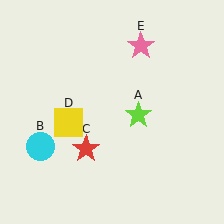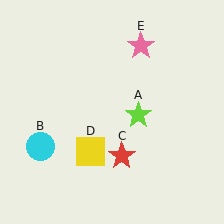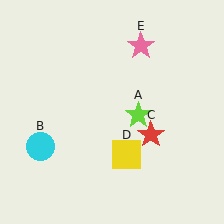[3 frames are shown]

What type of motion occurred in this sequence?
The red star (object C), yellow square (object D) rotated counterclockwise around the center of the scene.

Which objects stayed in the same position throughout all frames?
Lime star (object A) and cyan circle (object B) and pink star (object E) remained stationary.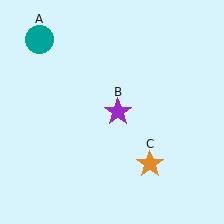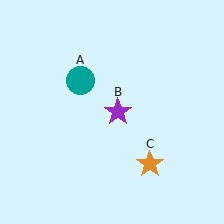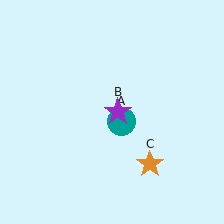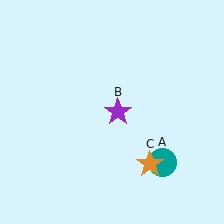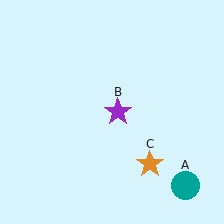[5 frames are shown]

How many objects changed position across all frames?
1 object changed position: teal circle (object A).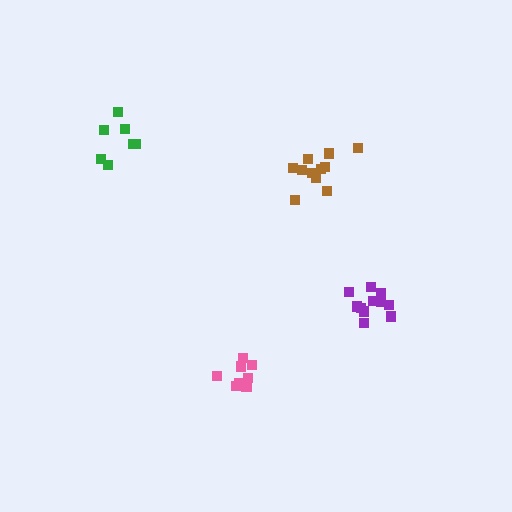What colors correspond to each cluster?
The clusters are colored: pink, brown, green, purple.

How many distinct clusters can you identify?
There are 4 distinct clusters.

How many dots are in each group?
Group 1: 9 dots, Group 2: 11 dots, Group 3: 7 dots, Group 4: 11 dots (38 total).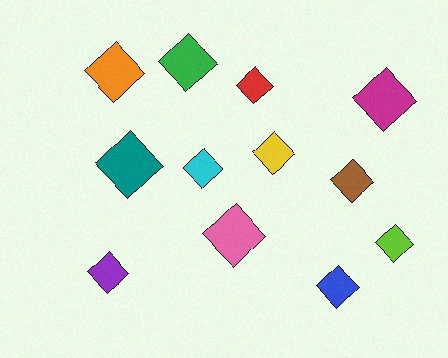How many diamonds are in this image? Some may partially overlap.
There are 12 diamonds.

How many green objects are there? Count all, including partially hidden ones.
There is 1 green object.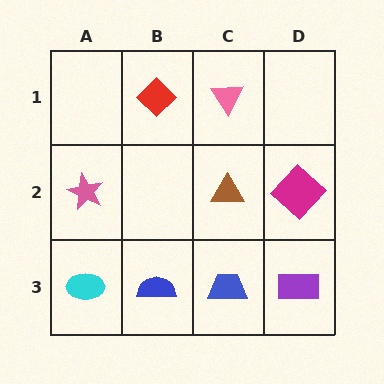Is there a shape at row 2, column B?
No, that cell is empty.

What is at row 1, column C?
A pink triangle.